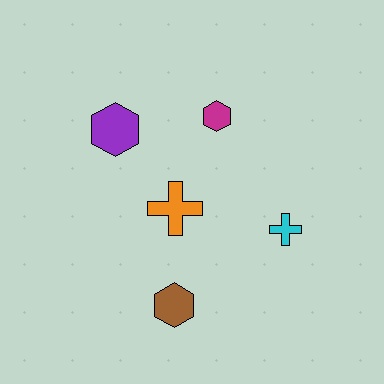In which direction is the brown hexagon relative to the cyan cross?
The brown hexagon is to the left of the cyan cross.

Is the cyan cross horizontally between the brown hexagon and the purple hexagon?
No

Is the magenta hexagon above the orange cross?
Yes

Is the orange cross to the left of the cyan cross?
Yes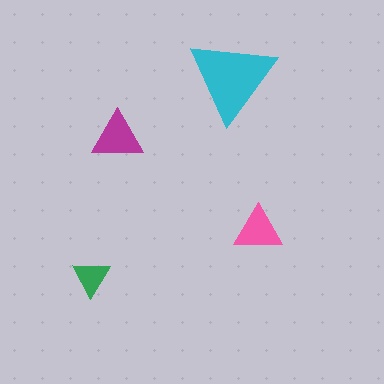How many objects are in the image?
There are 4 objects in the image.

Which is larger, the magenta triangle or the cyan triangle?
The cyan one.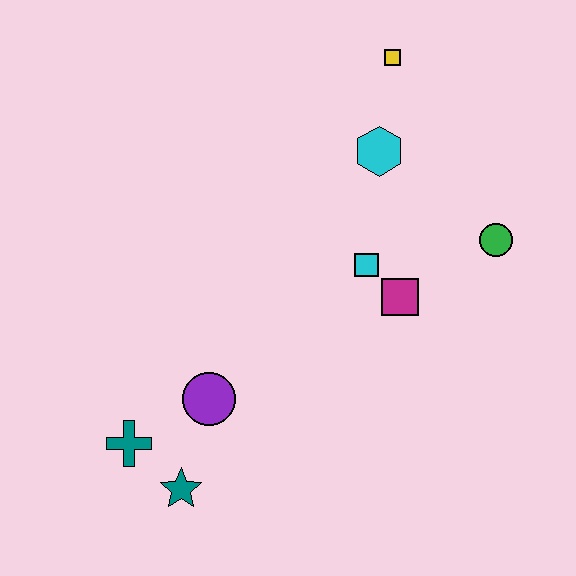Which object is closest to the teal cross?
The teal star is closest to the teal cross.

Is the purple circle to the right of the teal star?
Yes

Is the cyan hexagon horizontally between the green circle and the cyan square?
Yes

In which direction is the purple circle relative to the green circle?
The purple circle is to the left of the green circle.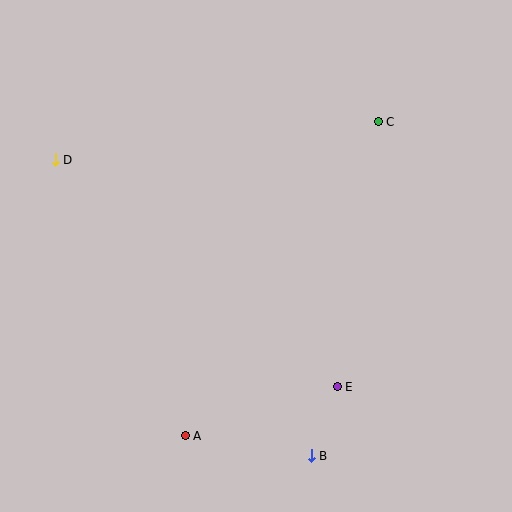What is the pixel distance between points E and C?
The distance between E and C is 269 pixels.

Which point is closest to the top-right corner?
Point C is closest to the top-right corner.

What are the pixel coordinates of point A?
Point A is at (185, 436).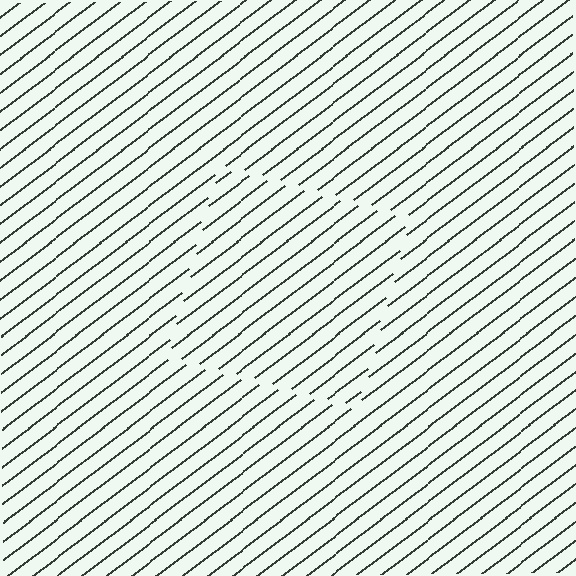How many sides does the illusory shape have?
4 sides — the line-ends trace a square.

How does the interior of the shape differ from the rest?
The interior of the shape contains the same grating, shifted by half a period — the contour is defined by the phase discontinuity where line-ends from the inner and outer gratings abut.